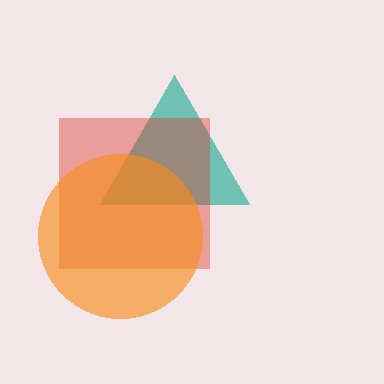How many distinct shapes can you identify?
There are 3 distinct shapes: a teal triangle, a red square, an orange circle.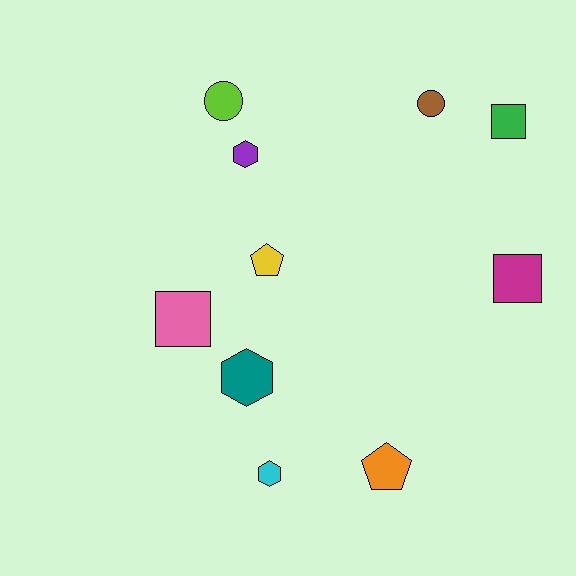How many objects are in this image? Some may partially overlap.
There are 10 objects.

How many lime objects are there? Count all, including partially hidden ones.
There is 1 lime object.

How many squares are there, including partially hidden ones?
There are 3 squares.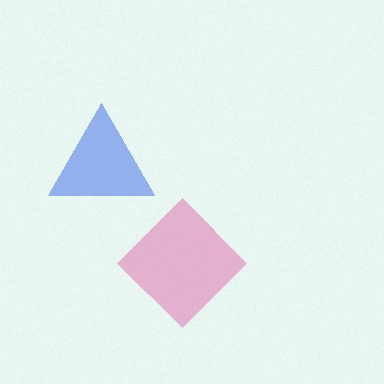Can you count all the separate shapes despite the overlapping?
Yes, there are 2 separate shapes.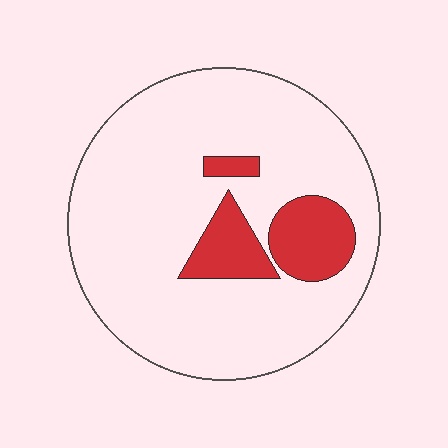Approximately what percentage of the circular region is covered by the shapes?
Approximately 15%.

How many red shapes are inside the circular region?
3.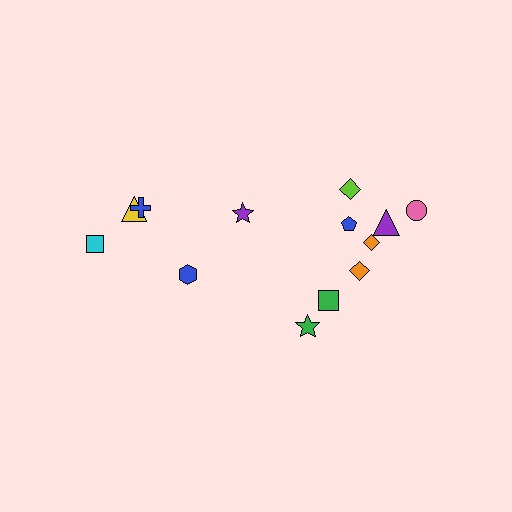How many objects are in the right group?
There are 8 objects.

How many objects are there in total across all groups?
There are 13 objects.